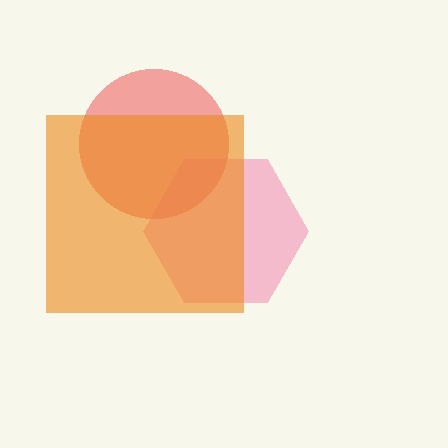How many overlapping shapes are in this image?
There are 3 overlapping shapes in the image.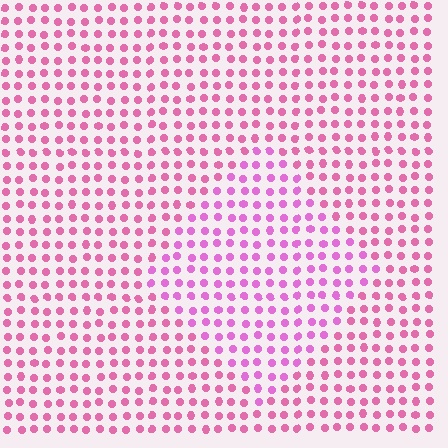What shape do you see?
I see a diamond.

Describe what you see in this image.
The image is filled with small pink elements in a uniform arrangement. A diamond-shaped region is visible where the elements are tinted to a slightly different hue, forming a subtle color boundary.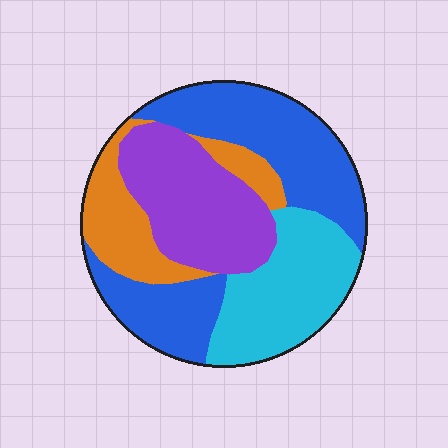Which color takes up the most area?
Blue, at roughly 35%.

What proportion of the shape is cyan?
Cyan takes up less than a quarter of the shape.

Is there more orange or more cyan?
Cyan.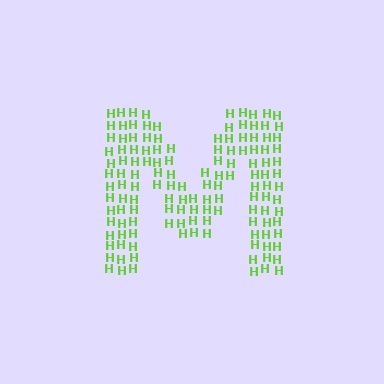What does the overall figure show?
The overall figure shows the letter M.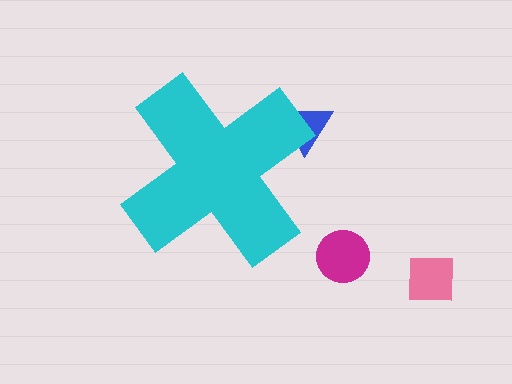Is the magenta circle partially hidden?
No, the magenta circle is fully visible.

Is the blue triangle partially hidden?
Yes, the blue triangle is partially hidden behind the cyan cross.